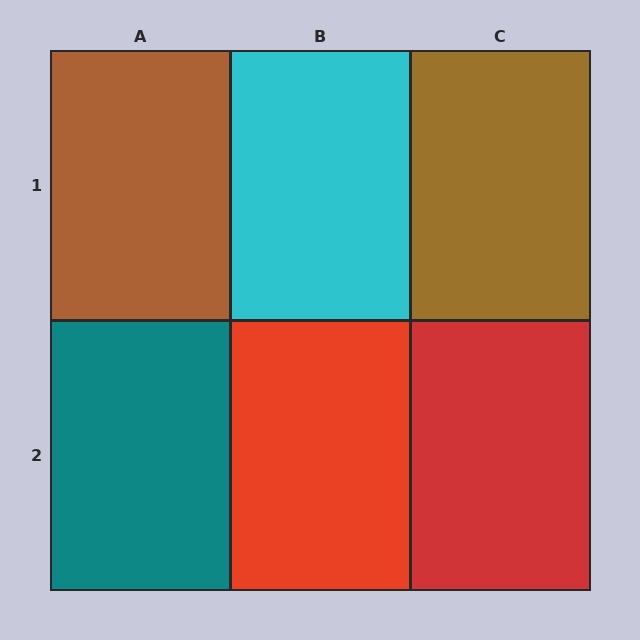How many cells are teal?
1 cell is teal.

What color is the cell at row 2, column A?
Teal.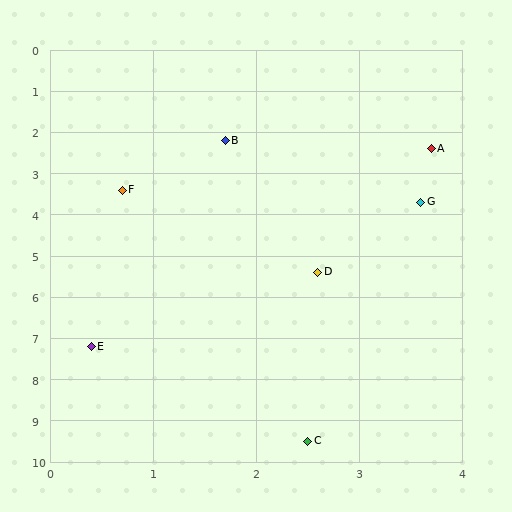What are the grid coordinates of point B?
Point B is at approximately (1.7, 2.2).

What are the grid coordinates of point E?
Point E is at approximately (0.4, 7.2).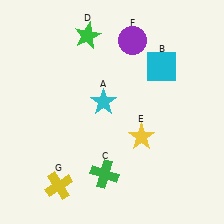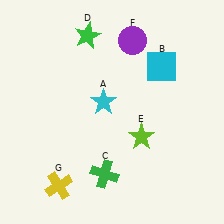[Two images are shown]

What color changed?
The star (E) changed from yellow in Image 1 to lime in Image 2.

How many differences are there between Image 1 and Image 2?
There is 1 difference between the two images.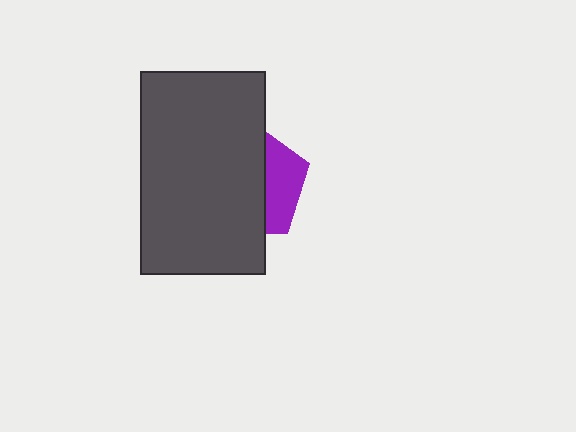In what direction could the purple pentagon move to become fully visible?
The purple pentagon could move right. That would shift it out from behind the dark gray rectangle entirely.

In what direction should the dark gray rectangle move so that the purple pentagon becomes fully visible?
The dark gray rectangle should move left. That is the shortest direction to clear the overlap and leave the purple pentagon fully visible.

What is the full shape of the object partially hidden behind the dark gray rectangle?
The partially hidden object is a purple pentagon.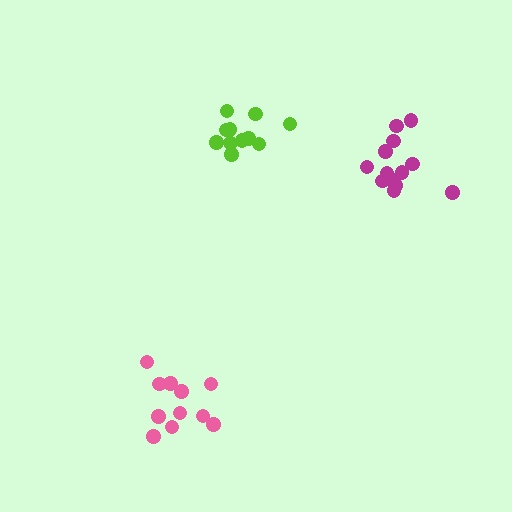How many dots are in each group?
Group 1: 11 dots, Group 2: 11 dots, Group 3: 13 dots (35 total).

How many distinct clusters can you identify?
There are 3 distinct clusters.